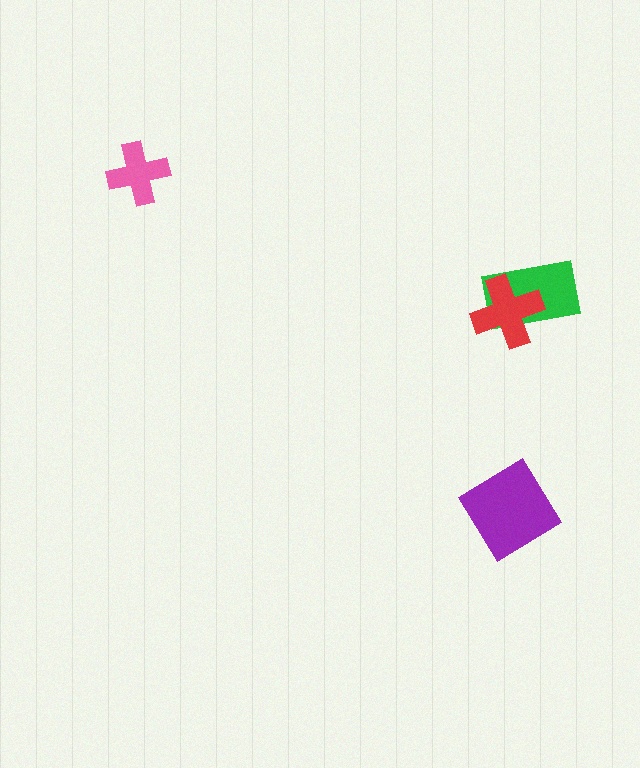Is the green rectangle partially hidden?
Yes, it is partially covered by another shape.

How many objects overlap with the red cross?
1 object overlaps with the red cross.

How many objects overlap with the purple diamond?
0 objects overlap with the purple diamond.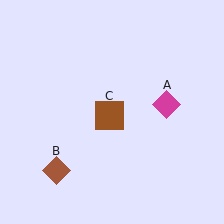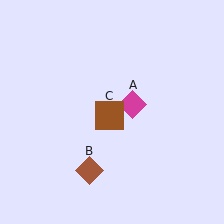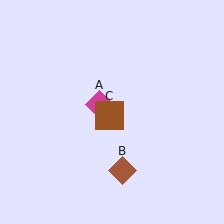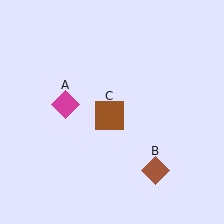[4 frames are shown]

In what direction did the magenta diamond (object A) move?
The magenta diamond (object A) moved left.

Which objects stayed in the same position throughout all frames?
Brown square (object C) remained stationary.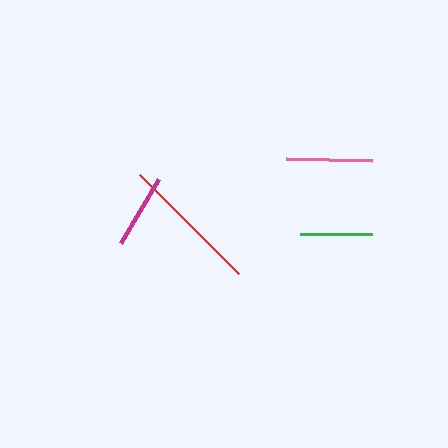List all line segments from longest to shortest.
From longest to shortest: red, pink, magenta, green.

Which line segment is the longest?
The red line is the longest at approximately 140 pixels.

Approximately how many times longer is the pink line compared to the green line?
The pink line is approximately 1.2 times the length of the green line.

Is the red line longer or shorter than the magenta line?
The red line is longer than the magenta line.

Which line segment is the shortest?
The green line is the shortest at approximately 73 pixels.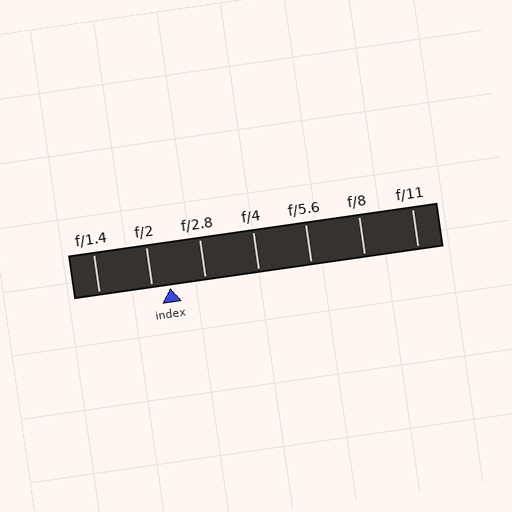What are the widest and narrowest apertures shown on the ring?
The widest aperture shown is f/1.4 and the narrowest is f/11.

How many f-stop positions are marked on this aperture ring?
There are 7 f-stop positions marked.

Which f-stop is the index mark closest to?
The index mark is closest to f/2.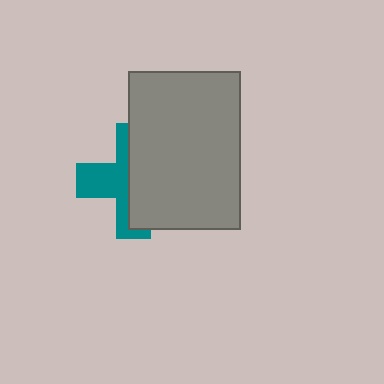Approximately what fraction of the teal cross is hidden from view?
Roughly 57% of the teal cross is hidden behind the gray rectangle.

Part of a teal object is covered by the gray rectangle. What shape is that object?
It is a cross.